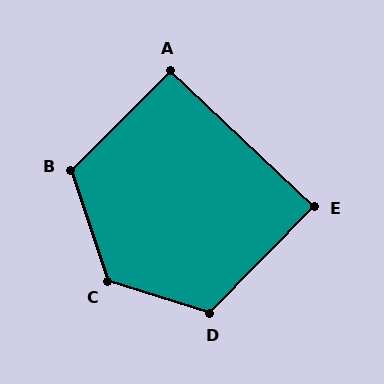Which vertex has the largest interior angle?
C, at approximately 126 degrees.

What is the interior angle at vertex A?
Approximately 92 degrees (approximately right).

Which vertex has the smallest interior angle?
E, at approximately 89 degrees.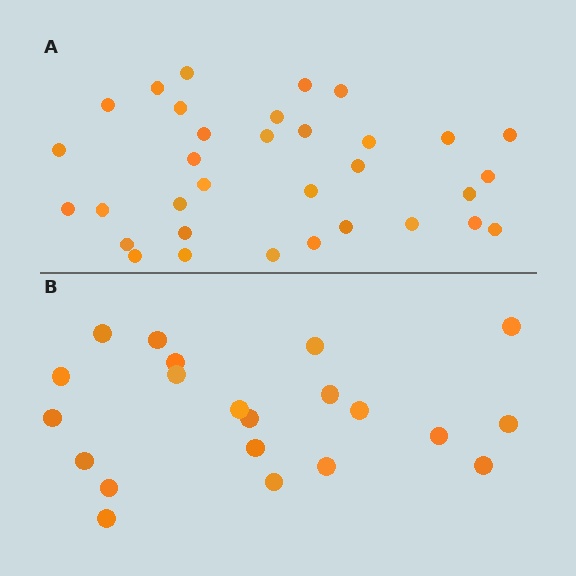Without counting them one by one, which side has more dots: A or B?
Region A (the top region) has more dots.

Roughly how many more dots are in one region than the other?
Region A has roughly 12 or so more dots than region B.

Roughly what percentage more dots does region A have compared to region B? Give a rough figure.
About 55% more.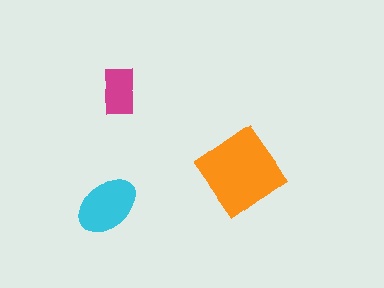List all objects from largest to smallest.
The orange diamond, the cyan ellipse, the magenta rectangle.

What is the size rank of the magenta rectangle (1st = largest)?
3rd.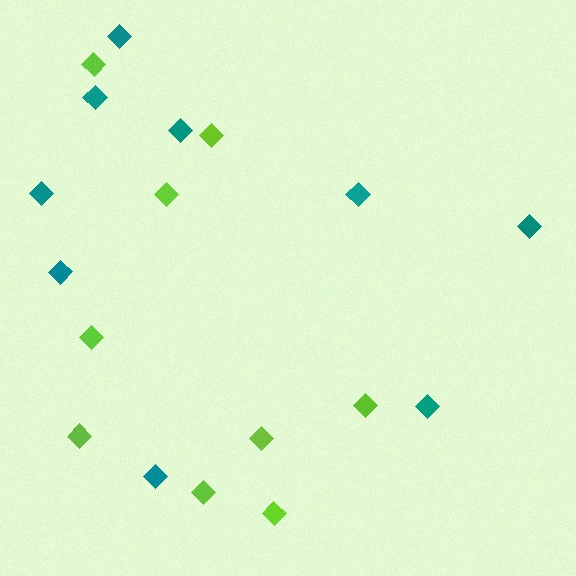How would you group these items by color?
There are 2 groups: one group of lime diamonds (9) and one group of teal diamonds (9).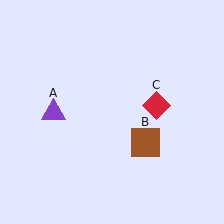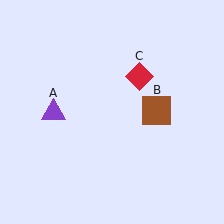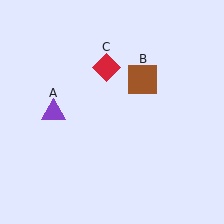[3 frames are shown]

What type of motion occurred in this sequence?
The brown square (object B), red diamond (object C) rotated counterclockwise around the center of the scene.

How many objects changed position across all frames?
2 objects changed position: brown square (object B), red diamond (object C).